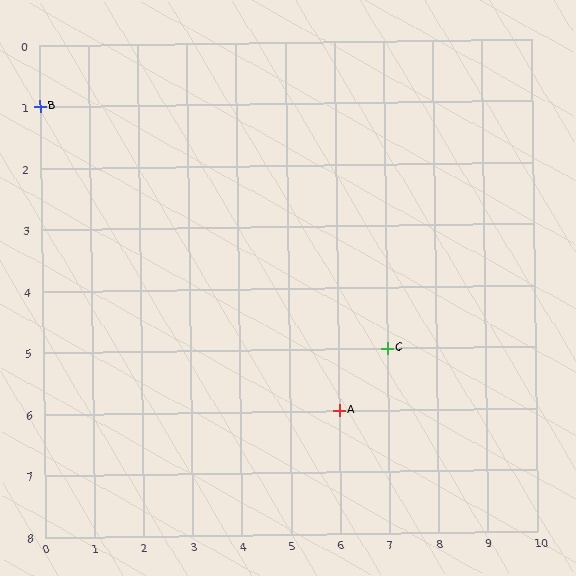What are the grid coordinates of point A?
Point A is at grid coordinates (6, 6).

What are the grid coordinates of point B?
Point B is at grid coordinates (0, 1).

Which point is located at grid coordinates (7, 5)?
Point C is at (7, 5).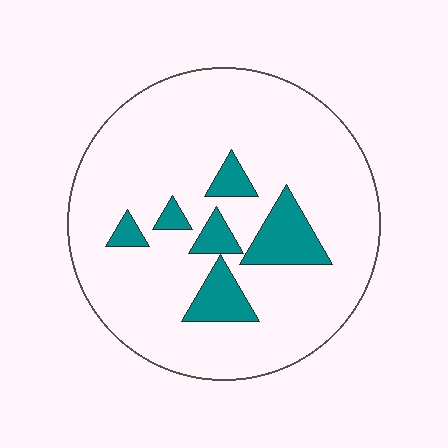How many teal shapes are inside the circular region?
6.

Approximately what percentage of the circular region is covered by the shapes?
Approximately 15%.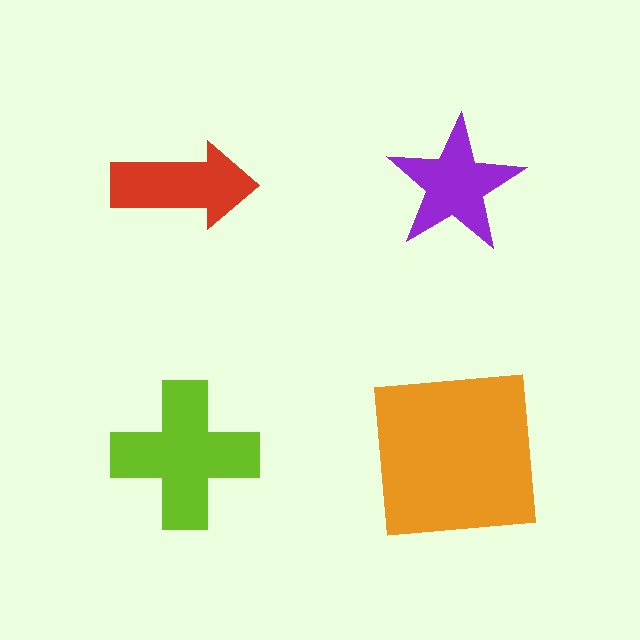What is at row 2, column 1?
A lime cross.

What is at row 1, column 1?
A red arrow.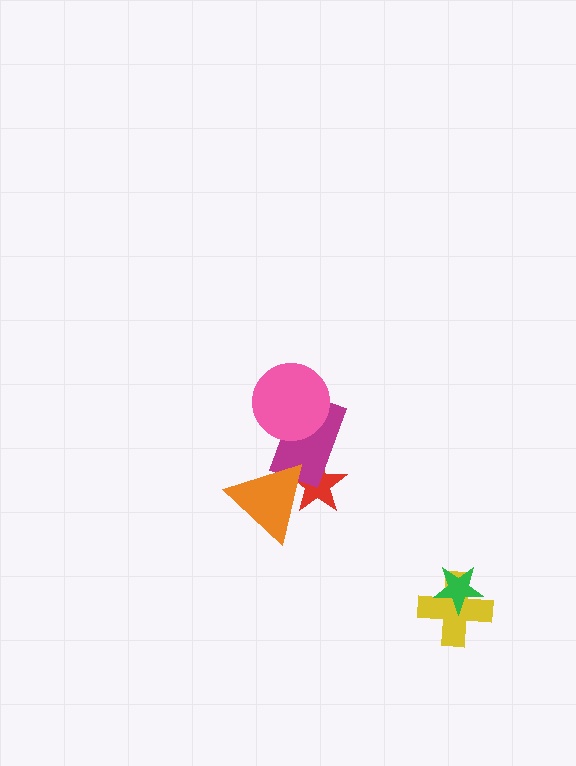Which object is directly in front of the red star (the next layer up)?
The magenta rectangle is directly in front of the red star.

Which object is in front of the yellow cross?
The green star is in front of the yellow cross.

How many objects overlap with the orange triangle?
2 objects overlap with the orange triangle.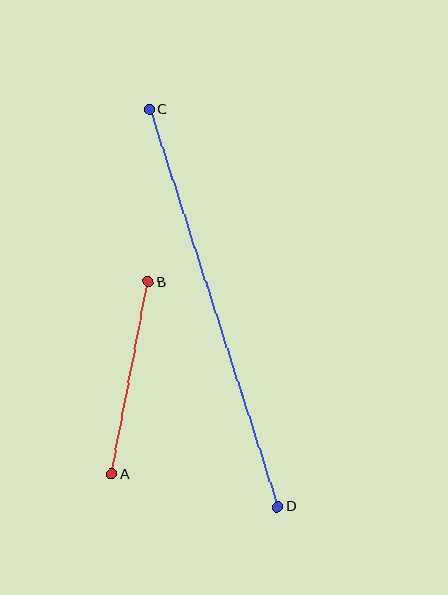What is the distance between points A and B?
The distance is approximately 196 pixels.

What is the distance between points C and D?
The distance is approximately 417 pixels.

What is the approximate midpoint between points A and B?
The midpoint is at approximately (130, 378) pixels.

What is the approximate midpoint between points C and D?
The midpoint is at approximately (214, 308) pixels.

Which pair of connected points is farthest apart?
Points C and D are farthest apart.